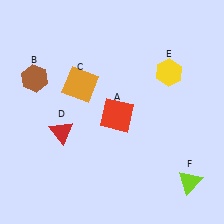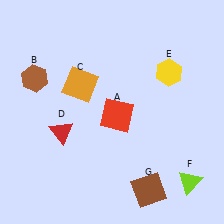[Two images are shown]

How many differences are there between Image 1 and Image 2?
There is 1 difference between the two images.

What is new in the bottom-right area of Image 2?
A brown square (G) was added in the bottom-right area of Image 2.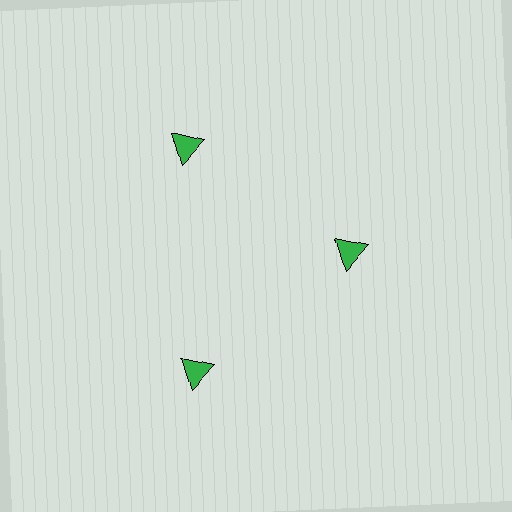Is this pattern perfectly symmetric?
No. The 3 green triangles are arranged in a ring, but one element near the 3 o'clock position is pulled inward toward the center, breaking the 3-fold rotational symmetry.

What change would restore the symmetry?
The symmetry would be restored by moving it outward, back onto the ring so that all 3 triangles sit at equal angles and equal distance from the center.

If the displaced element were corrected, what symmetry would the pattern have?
It would have 3-fold rotational symmetry — the pattern would map onto itself every 120 degrees.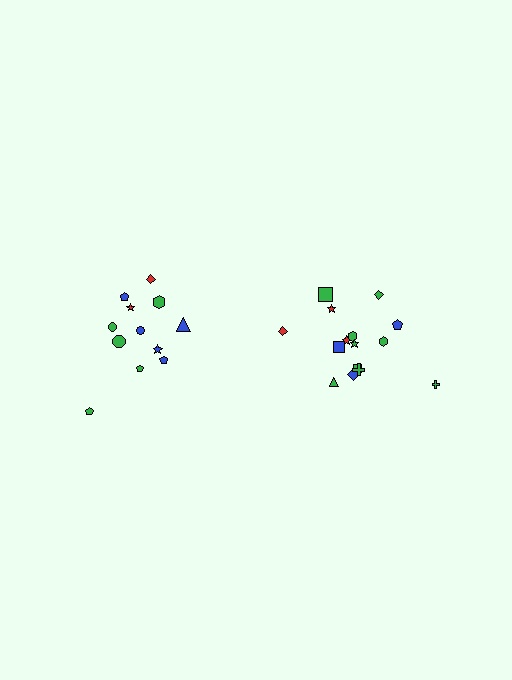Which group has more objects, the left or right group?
The right group.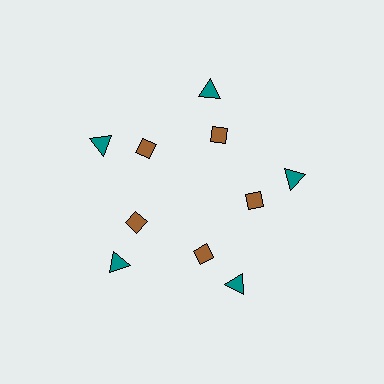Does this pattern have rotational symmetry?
Yes, this pattern has 5-fold rotational symmetry. It looks the same after rotating 72 degrees around the center.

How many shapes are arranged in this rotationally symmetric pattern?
There are 10 shapes, arranged in 5 groups of 2.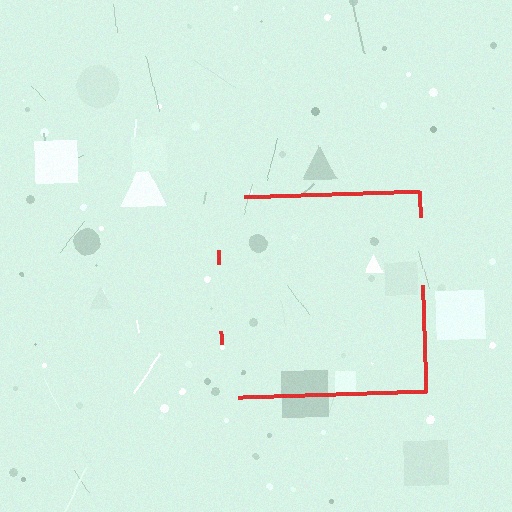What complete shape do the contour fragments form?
The contour fragments form a square.